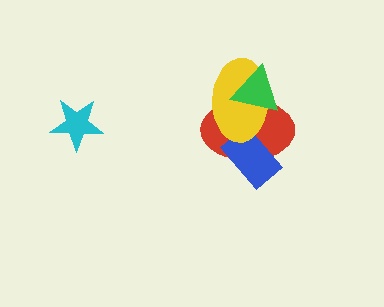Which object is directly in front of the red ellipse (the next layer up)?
The blue rectangle is directly in front of the red ellipse.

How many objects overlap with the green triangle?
2 objects overlap with the green triangle.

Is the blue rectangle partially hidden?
Yes, it is partially covered by another shape.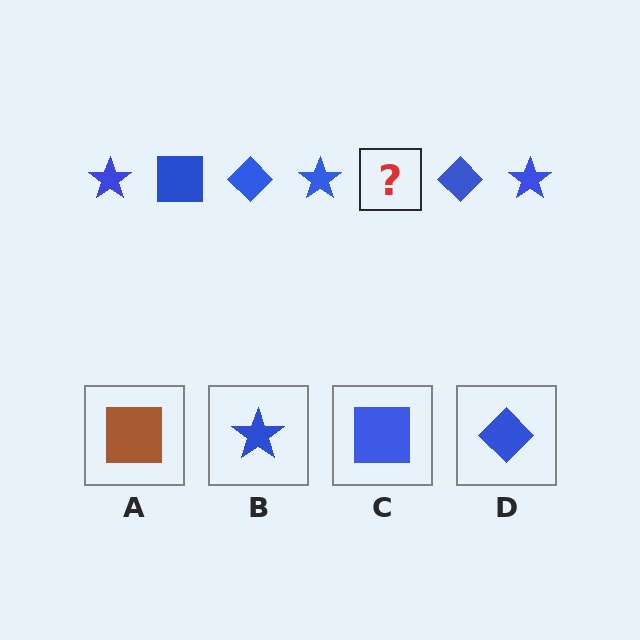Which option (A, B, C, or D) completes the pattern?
C.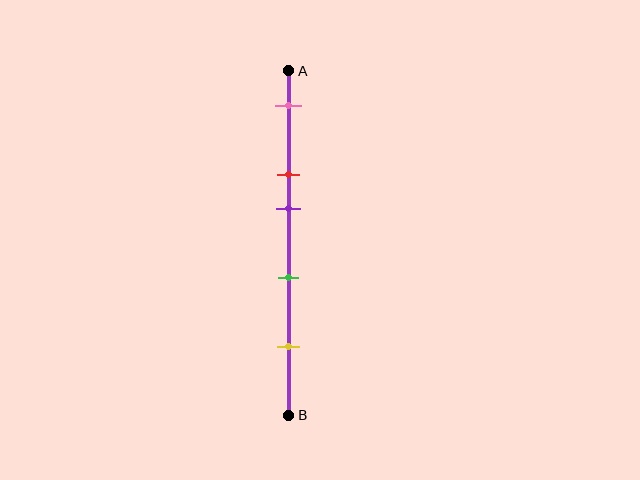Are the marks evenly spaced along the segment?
No, the marks are not evenly spaced.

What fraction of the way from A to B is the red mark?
The red mark is approximately 30% (0.3) of the way from A to B.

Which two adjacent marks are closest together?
The red and purple marks are the closest adjacent pair.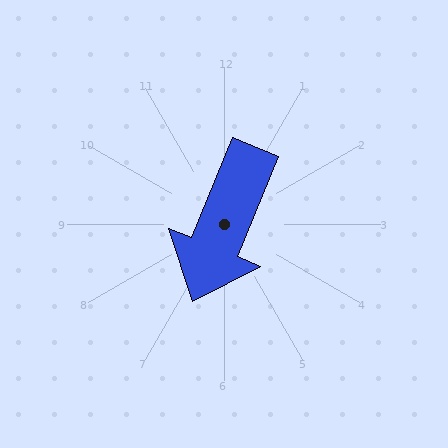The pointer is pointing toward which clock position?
Roughly 7 o'clock.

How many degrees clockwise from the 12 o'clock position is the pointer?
Approximately 202 degrees.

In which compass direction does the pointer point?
South.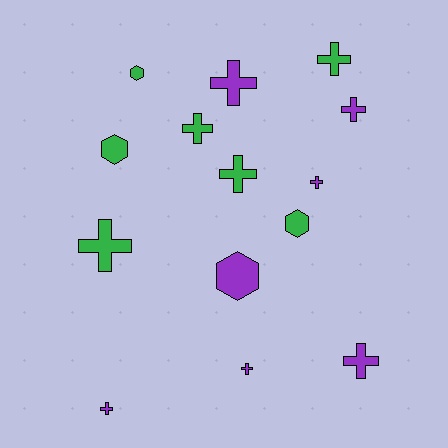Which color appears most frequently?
Purple, with 7 objects.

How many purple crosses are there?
There are 6 purple crosses.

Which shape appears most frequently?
Cross, with 10 objects.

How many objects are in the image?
There are 14 objects.